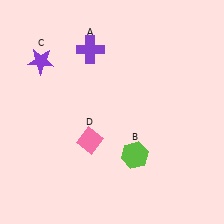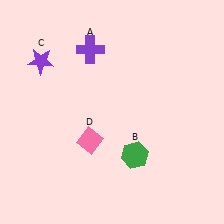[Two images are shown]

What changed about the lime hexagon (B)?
In Image 1, B is lime. In Image 2, it changed to green.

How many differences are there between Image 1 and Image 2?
There is 1 difference between the two images.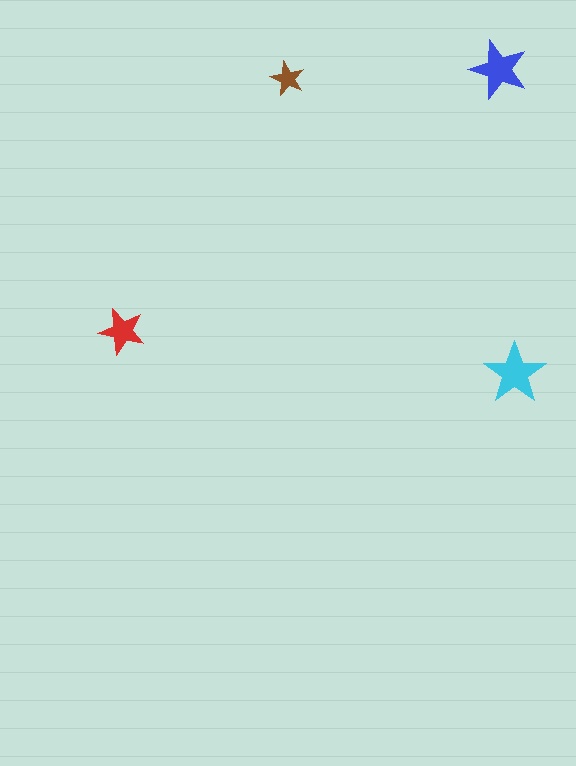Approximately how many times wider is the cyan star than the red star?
About 1.5 times wider.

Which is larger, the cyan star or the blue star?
The cyan one.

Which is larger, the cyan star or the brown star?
The cyan one.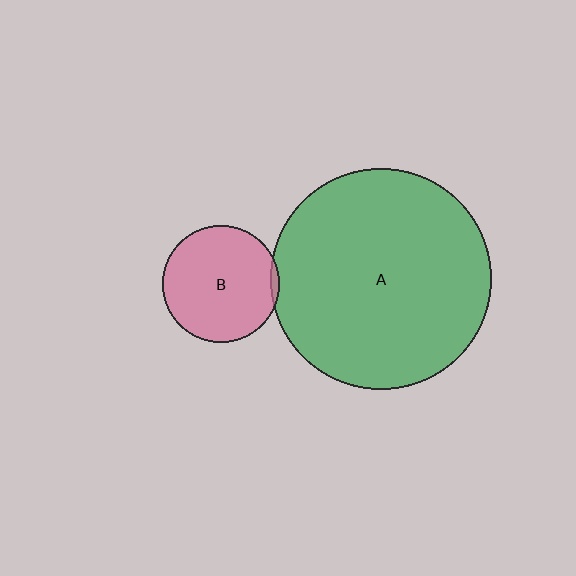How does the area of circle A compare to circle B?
Approximately 3.6 times.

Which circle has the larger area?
Circle A (green).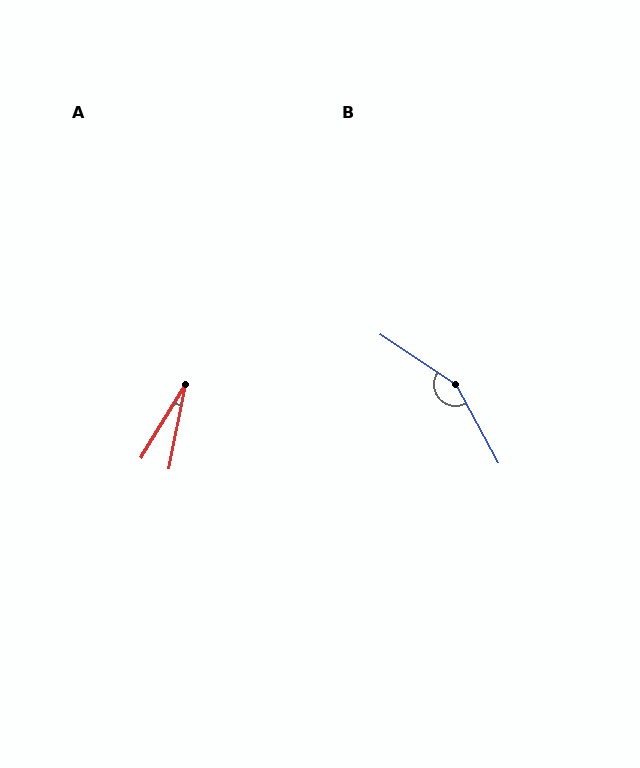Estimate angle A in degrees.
Approximately 20 degrees.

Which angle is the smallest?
A, at approximately 20 degrees.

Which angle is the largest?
B, at approximately 152 degrees.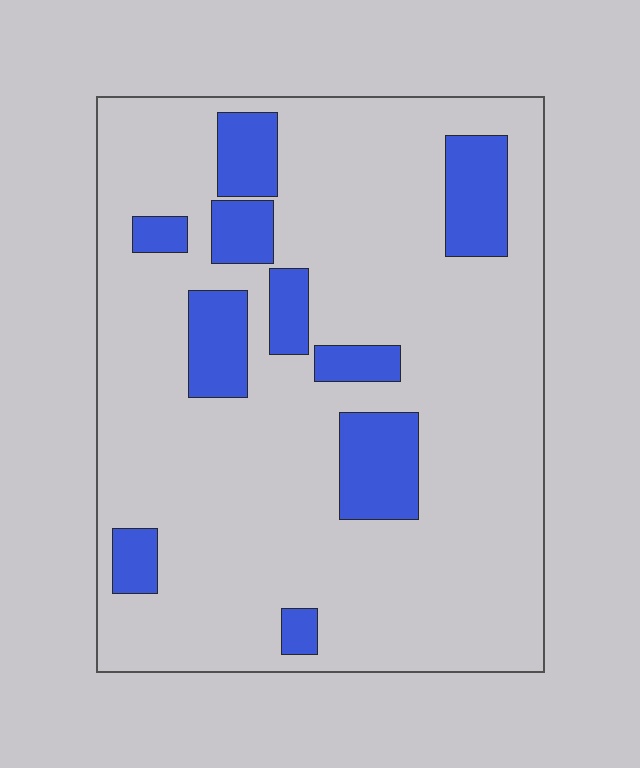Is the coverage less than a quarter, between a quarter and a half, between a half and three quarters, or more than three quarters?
Less than a quarter.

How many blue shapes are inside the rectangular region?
10.